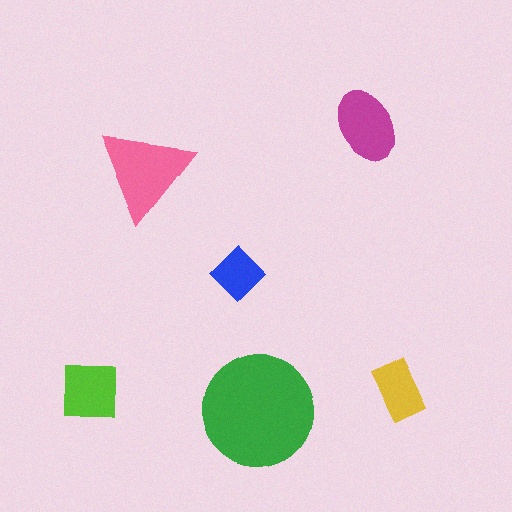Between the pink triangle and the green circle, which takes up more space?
The green circle.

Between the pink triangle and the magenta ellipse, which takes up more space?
The pink triangle.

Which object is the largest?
The green circle.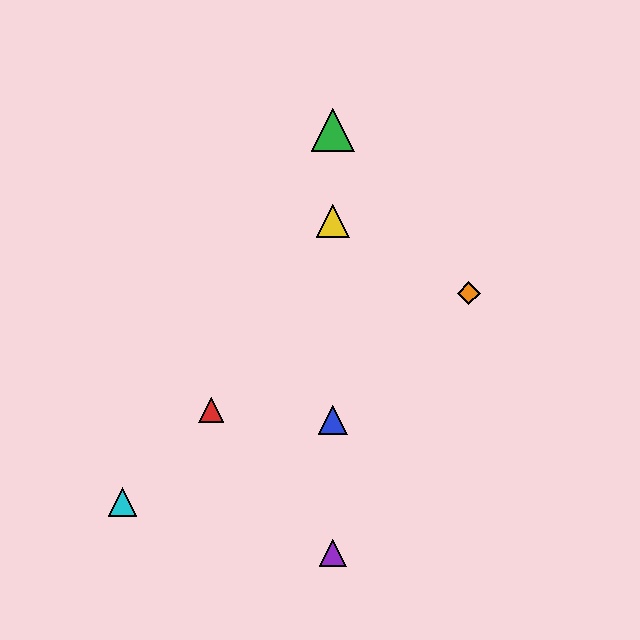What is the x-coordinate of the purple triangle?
The purple triangle is at x≈333.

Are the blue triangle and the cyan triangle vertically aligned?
No, the blue triangle is at x≈333 and the cyan triangle is at x≈122.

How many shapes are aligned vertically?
4 shapes (the blue triangle, the green triangle, the yellow triangle, the purple triangle) are aligned vertically.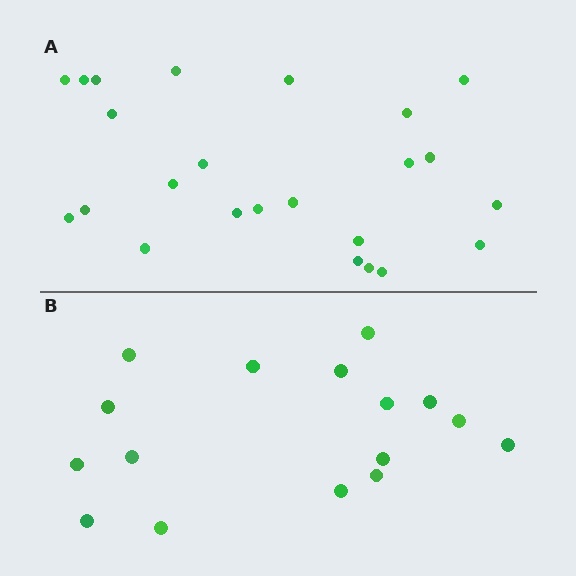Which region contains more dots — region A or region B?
Region A (the top region) has more dots.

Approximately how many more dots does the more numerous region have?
Region A has roughly 8 or so more dots than region B.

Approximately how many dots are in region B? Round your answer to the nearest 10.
About 20 dots. (The exact count is 16, which rounds to 20.)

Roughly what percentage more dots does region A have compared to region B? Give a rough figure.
About 50% more.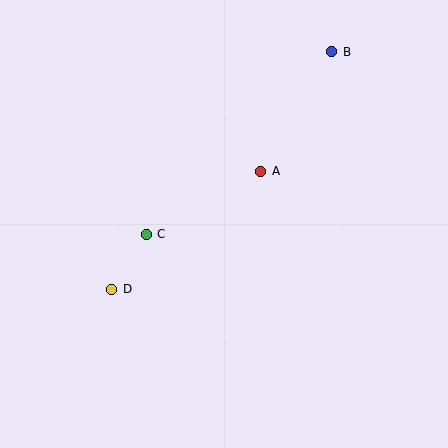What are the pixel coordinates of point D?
Point D is at (112, 289).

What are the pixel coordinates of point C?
Point C is at (146, 234).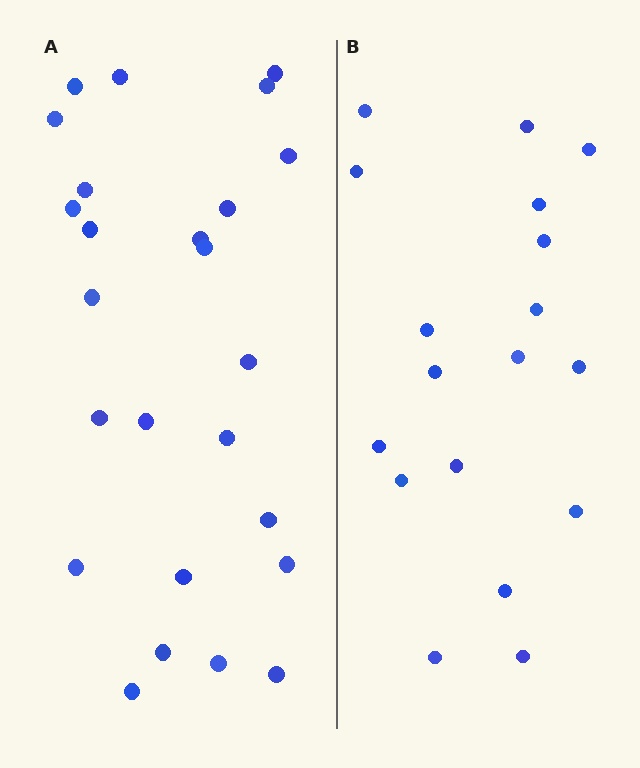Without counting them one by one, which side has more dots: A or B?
Region A (the left region) has more dots.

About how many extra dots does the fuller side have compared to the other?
Region A has roughly 8 or so more dots than region B.